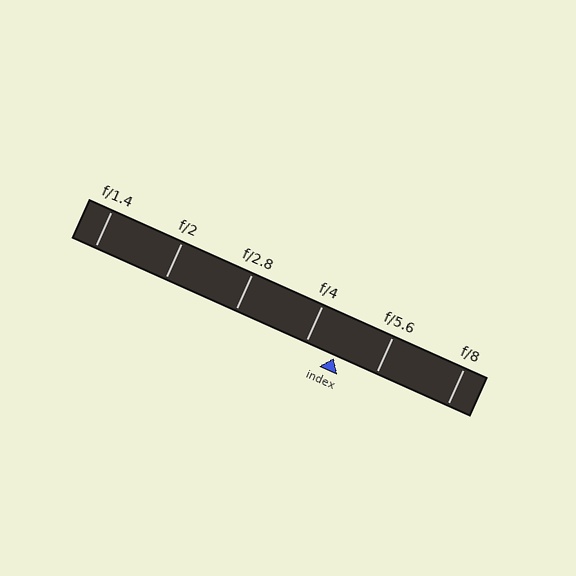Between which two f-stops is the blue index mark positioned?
The index mark is between f/4 and f/5.6.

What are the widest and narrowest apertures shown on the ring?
The widest aperture shown is f/1.4 and the narrowest is f/8.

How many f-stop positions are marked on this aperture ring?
There are 6 f-stop positions marked.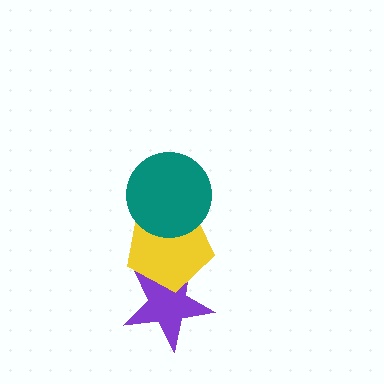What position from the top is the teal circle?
The teal circle is 1st from the top.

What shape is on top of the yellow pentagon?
The teal circle is on top of the yellow pentagon.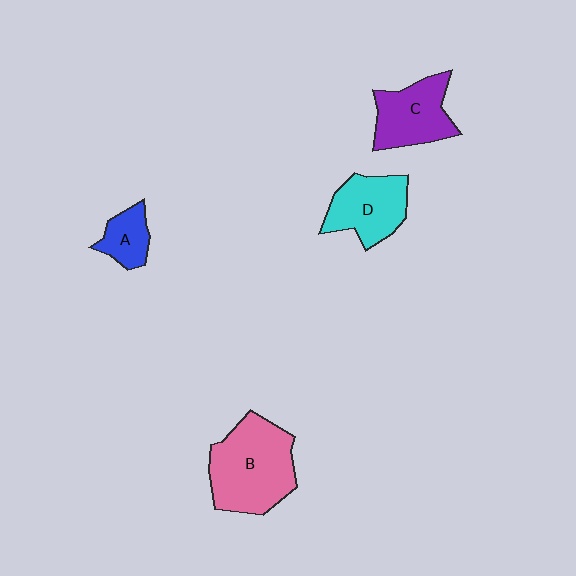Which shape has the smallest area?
Shape A (blue).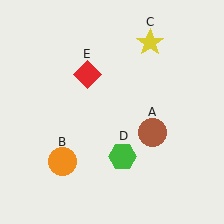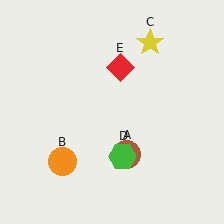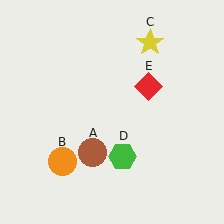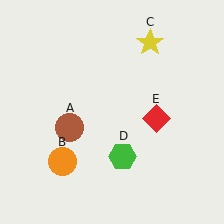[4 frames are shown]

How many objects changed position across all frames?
2 objects changed position: brown circle (object A), red diamond (object E).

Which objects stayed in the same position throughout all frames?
Orange circle (object B) and yellow star (object C) and green hexagon (object D) remained stationary.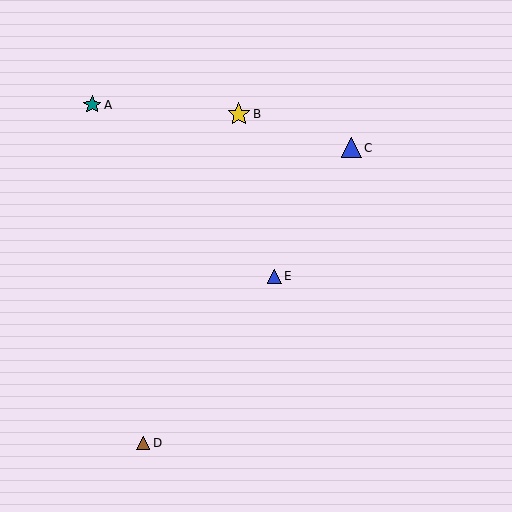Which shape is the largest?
The yellow star (labeled B) is the largest.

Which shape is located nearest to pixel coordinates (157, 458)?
The brown triangle (labeled D) at (143, 443) is nearest to that location.